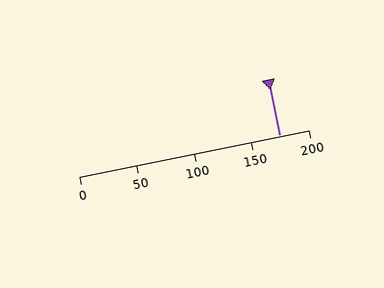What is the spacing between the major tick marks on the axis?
The major ticks are spaced 50 apart.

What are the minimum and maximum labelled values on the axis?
The axis runs from 0 to 200.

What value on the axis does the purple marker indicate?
The marker indicates approximately 175.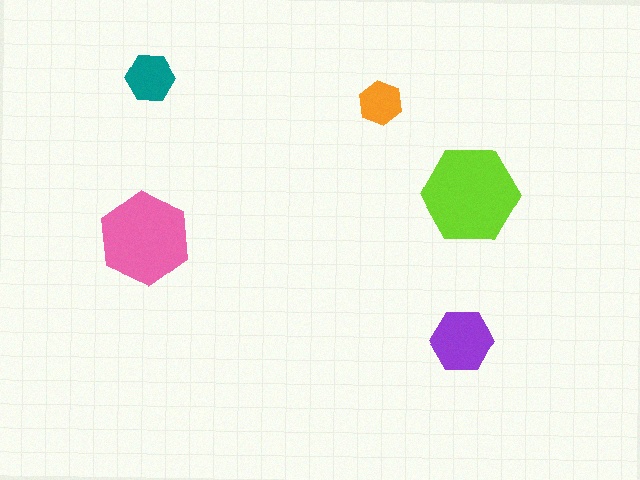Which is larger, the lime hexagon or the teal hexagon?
The lime one.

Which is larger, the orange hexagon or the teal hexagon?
The teal one.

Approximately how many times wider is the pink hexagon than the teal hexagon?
About 2 times wider.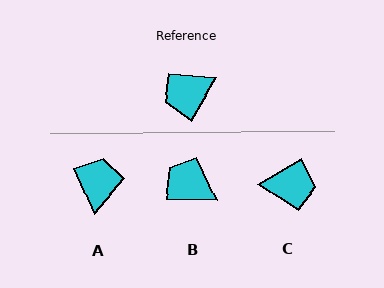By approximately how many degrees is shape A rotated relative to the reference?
Approximately 125 degrees clockwise.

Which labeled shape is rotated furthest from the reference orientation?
C, about 151 degrees away.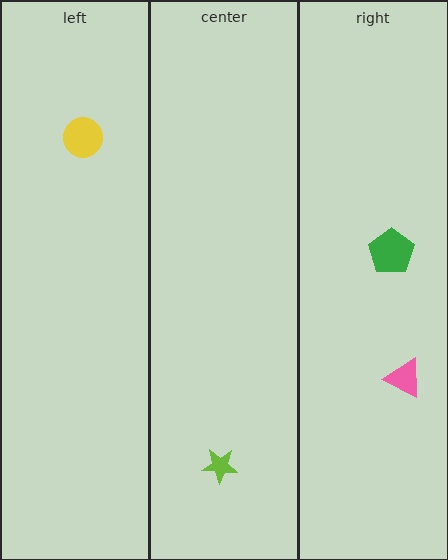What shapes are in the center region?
The lime star.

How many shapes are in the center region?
1.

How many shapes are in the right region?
2.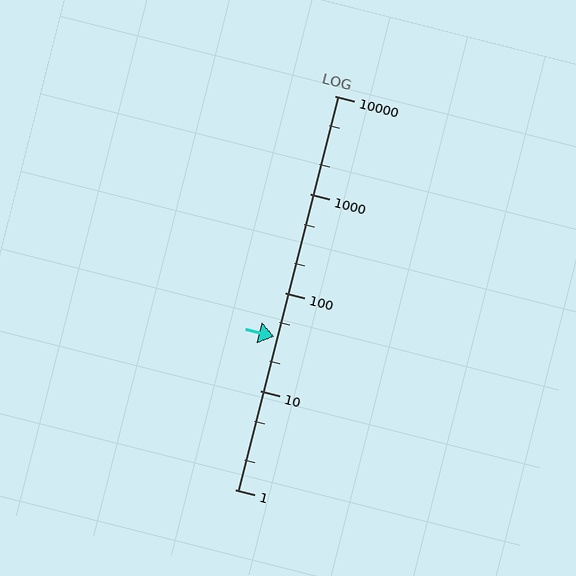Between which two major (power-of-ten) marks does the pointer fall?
The pointer is between 10 and 100.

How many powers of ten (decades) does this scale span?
The scale spans 4 decades, from 1 to 10000.